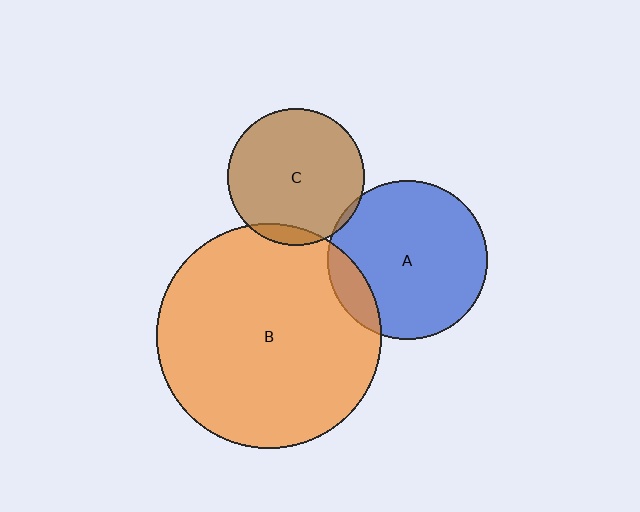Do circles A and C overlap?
Yes.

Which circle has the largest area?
Circle B (orange).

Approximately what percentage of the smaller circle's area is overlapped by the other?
Approximately 5%.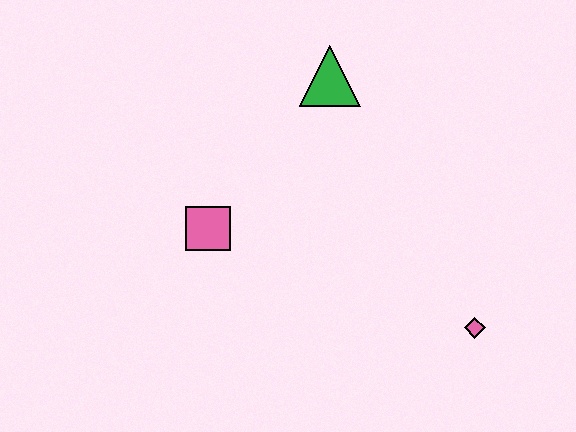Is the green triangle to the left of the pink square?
No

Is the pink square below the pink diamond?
No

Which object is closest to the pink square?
The green triangle is closest to the pink square.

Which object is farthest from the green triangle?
The pink diamond is farthest from the green triangle.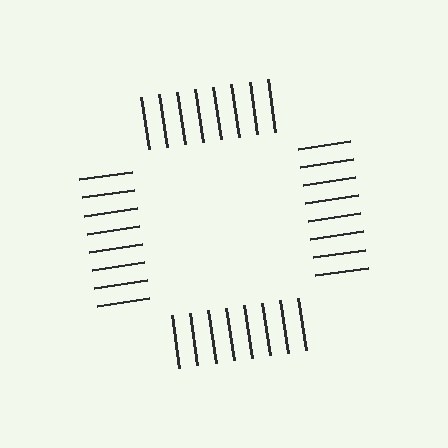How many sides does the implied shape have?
4 sides — the line-ends trace a square.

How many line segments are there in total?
32 — 8 along each of the 4 edges.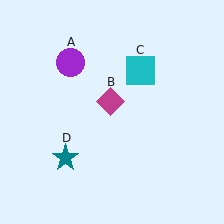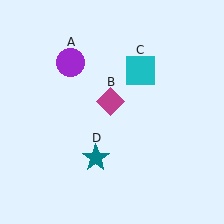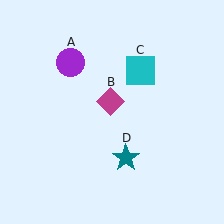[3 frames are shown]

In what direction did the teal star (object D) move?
The teal star (object D) moved right.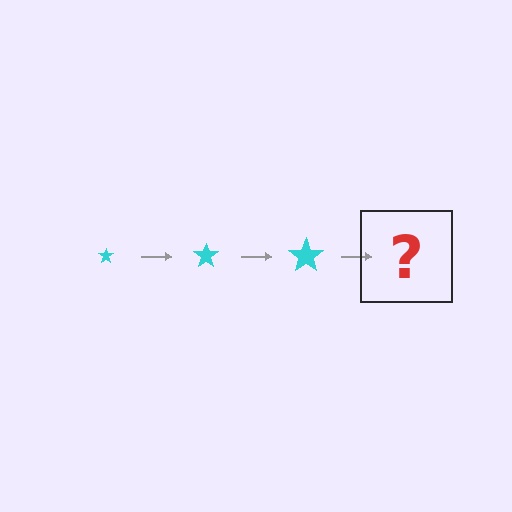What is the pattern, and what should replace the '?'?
The pattern is that the star gets progressively larger each step. The '?' should be a cyan star, larger than the previous one.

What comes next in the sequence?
The next element should be a cyan star, larger than the previous one.